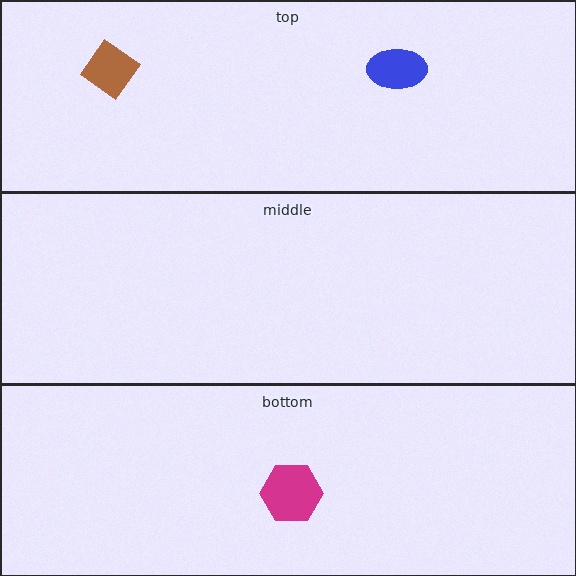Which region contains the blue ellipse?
The top region.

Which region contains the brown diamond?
The top region.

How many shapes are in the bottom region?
1.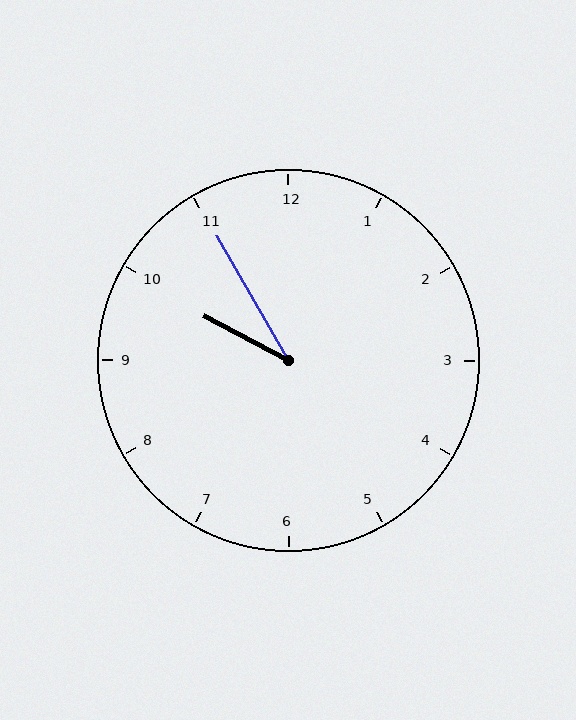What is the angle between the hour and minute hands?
Approximately 32 degrees.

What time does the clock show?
9:55.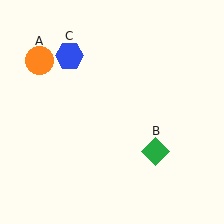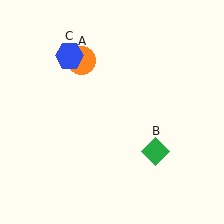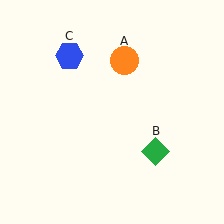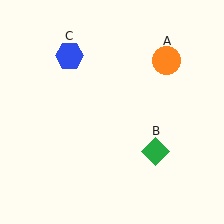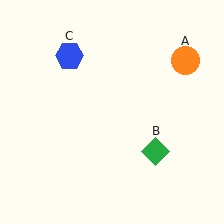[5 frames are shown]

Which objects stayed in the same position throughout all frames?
Green diamond (object B) and blue hexagon (object C) remained stationary.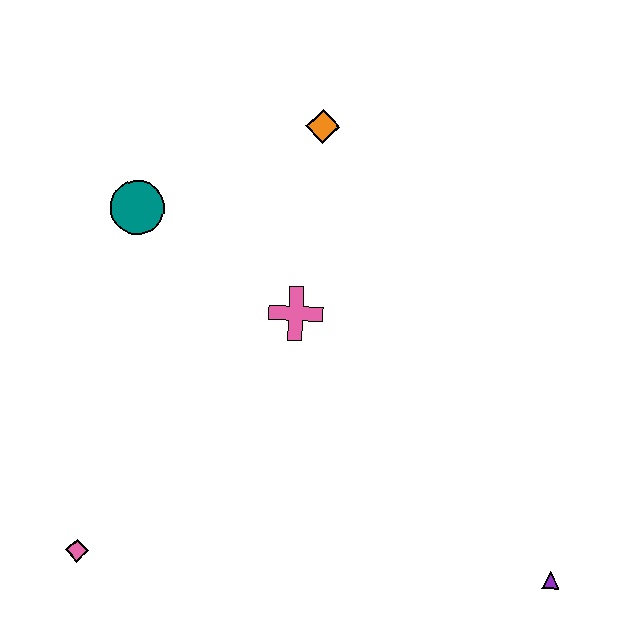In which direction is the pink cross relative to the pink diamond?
The pink cross is above the pink diamond.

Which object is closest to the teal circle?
The pink cross is closest to the teal circle.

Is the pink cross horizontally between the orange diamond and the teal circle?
Yes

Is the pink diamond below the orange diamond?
Yes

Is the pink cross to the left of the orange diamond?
Yes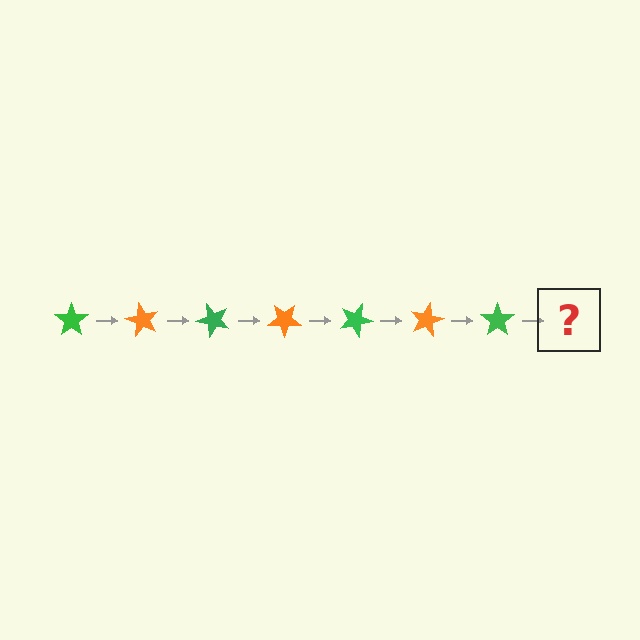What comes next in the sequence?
The next element should be an orange star, rotated 420 degrees from the start.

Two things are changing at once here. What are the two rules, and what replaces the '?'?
The two rules are that it rotates 60 degrees each step and the color cycles through green and orange. The '?' should be an orange star, rotated 420 degrees from the start.